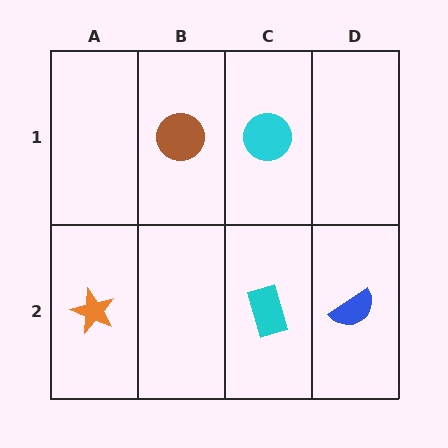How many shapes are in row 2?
3 shapes.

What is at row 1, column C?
A cyan circle.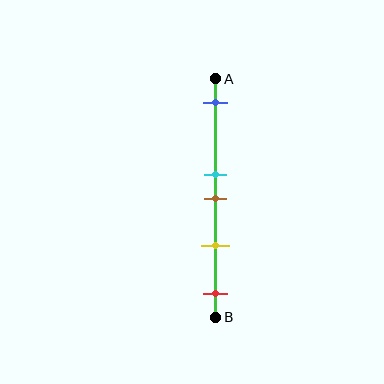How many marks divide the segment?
There are 5 marks dividing the segment.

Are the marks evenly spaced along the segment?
No, the marks are not evenly spaced.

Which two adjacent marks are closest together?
The cyan and brown marks are the closest adjacent pair.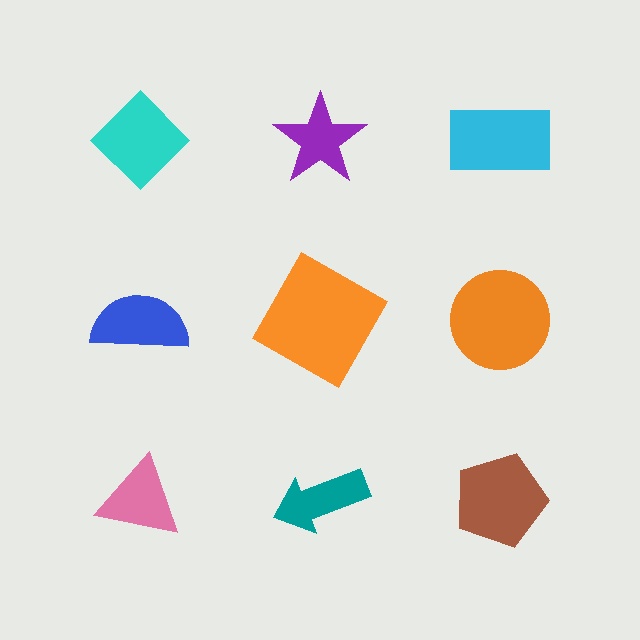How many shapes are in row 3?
3 shapes.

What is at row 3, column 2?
A teal arrow.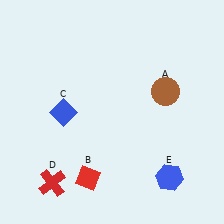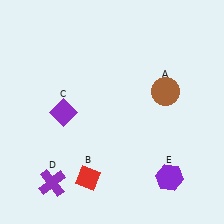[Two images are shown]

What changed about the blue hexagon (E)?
In Image 1, E is blue. In Image 2, it changed to purple.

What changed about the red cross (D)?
In Image 1, D is red. In Image 2, it changed to purple.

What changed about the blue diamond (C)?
In Image 1, C is blue. In Image 2, it changed to purple.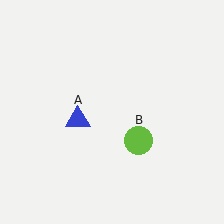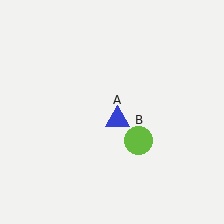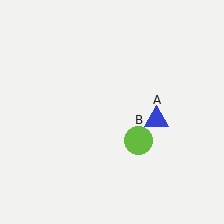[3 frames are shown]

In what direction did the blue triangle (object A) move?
The blue triangle (object A) moved right.